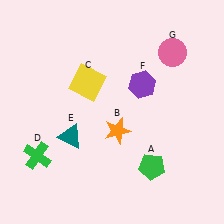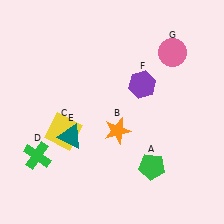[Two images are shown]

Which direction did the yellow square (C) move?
The yellow square (C) moved down.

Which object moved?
The yellow square (C) moved down.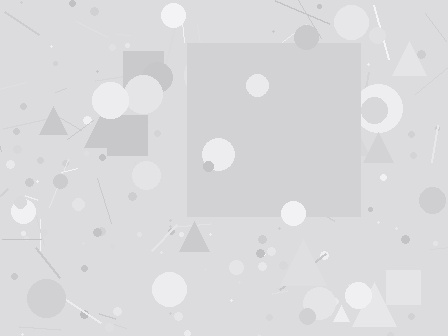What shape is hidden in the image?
A square is hidden in the image.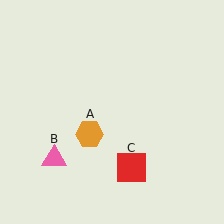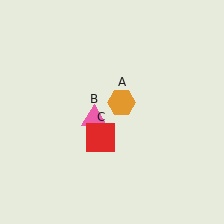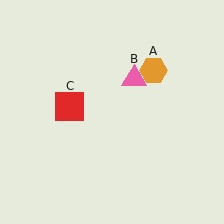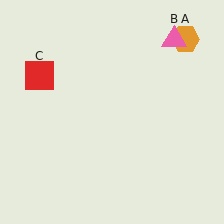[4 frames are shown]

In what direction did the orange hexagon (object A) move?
The orange hexagon (object A) moved up and to the right.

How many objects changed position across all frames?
3 objects changed position: orange hexagon (object A), pink triangle (object B), red square (object C).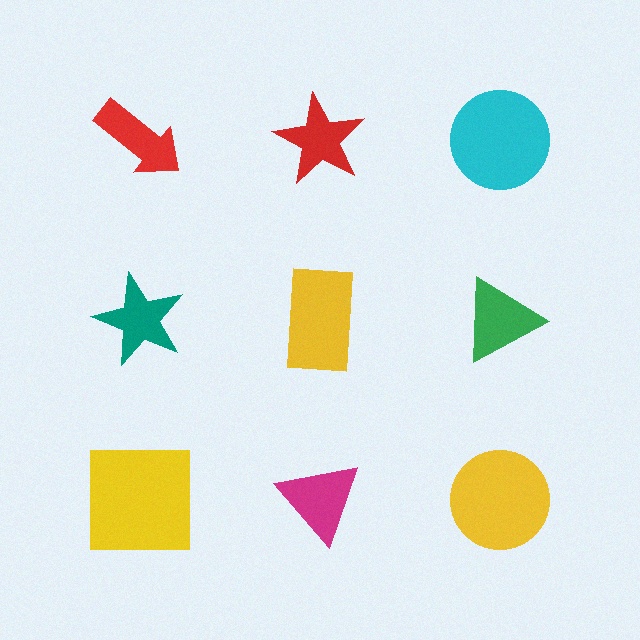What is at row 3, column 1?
A yellow square.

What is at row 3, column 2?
A magenta triangle.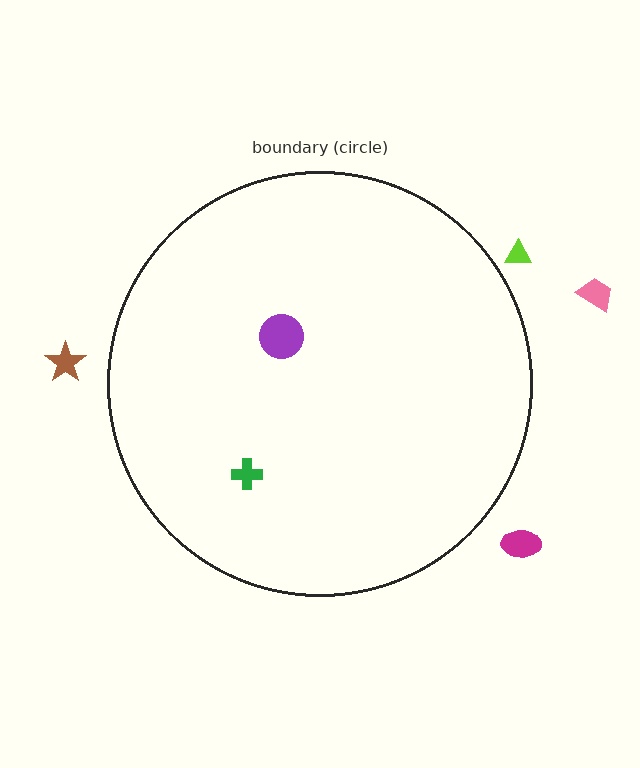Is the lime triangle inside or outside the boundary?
Outside.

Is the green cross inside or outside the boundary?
Inside.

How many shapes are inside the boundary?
2 inside, 4 outside.